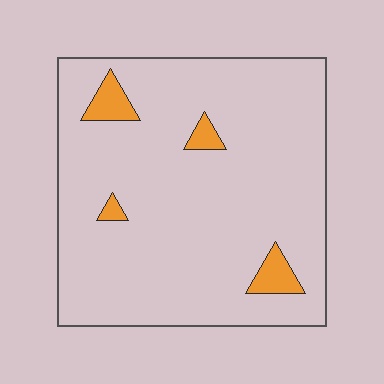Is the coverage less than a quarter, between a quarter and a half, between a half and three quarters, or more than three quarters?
Less than a quarter.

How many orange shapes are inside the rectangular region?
4.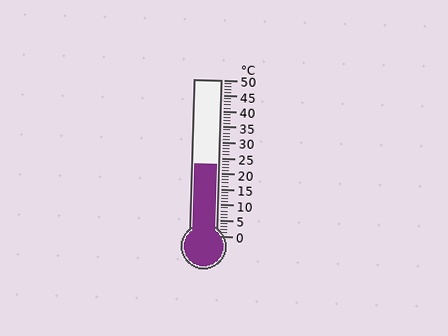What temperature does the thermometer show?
The thermometer shows approximately 23°C.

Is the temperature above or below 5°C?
The temperature is above 5°C.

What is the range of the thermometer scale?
The thermometer scale ranges from 0°C to 50°C.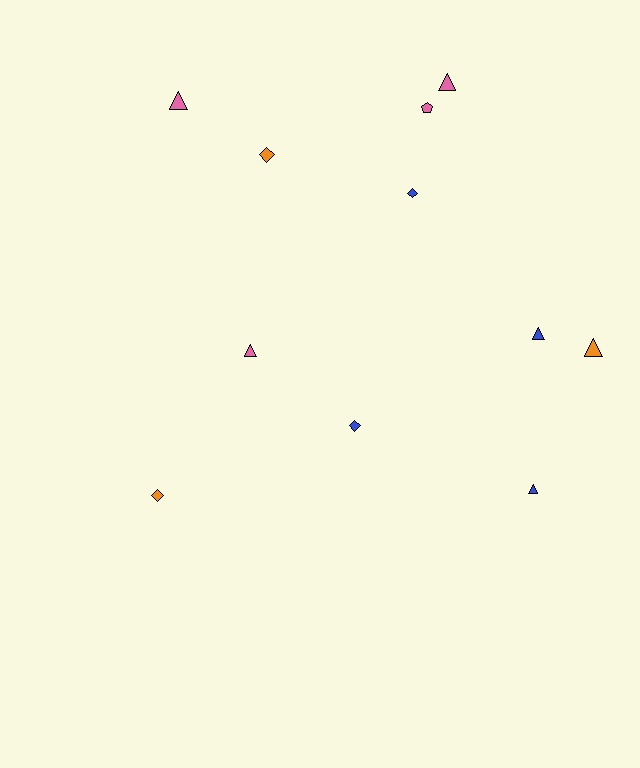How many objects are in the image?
There are 11 objects.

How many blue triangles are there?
There are 2 blue triangles.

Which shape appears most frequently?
Triangle, with 6 objects.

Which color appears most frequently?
Blue, with 4 objects.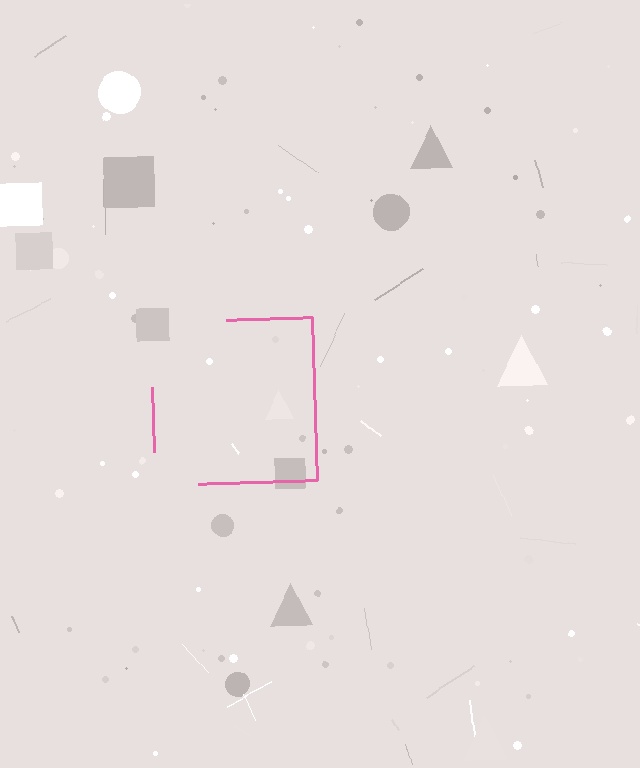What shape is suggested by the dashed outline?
The dashed outline suggests a square.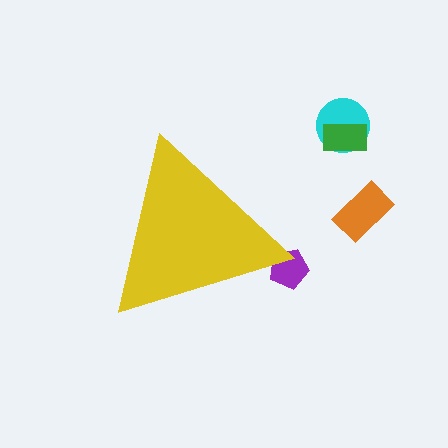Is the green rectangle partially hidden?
No, the green rectangle is fully visible.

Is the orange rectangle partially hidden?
No, the orange rectangle is fully visible.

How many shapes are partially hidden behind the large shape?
1 shape is partially hidden.